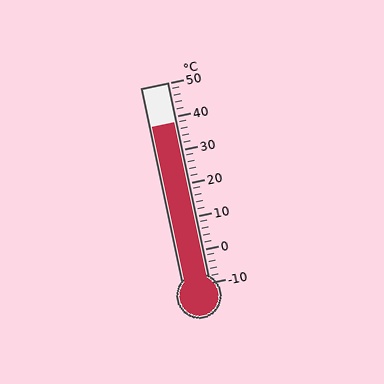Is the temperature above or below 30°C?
The temperature is above 30°C.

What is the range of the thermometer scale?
The thermometer scale ranges from -10°C to 50°C.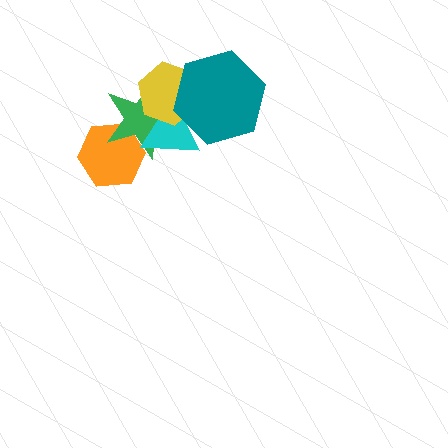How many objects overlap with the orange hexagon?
1 object overlaps with the orange hexagon.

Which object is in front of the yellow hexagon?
The teal hexagon is in front of the yellow hexagon.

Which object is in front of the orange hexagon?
The green star is in front of the orange hexagon.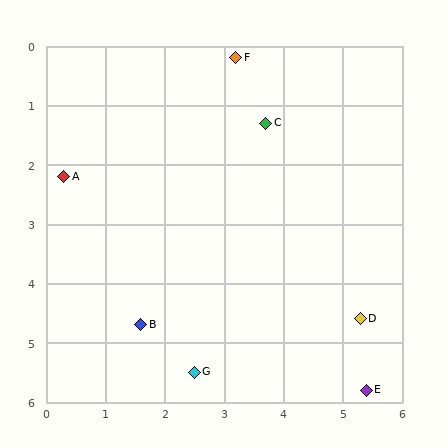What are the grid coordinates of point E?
Point E is at approximately (5.4, 5.8).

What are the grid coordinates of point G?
Point G is at approximately (2.5, 5.5).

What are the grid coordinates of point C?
Point C is at approximately (3.7, 1.3).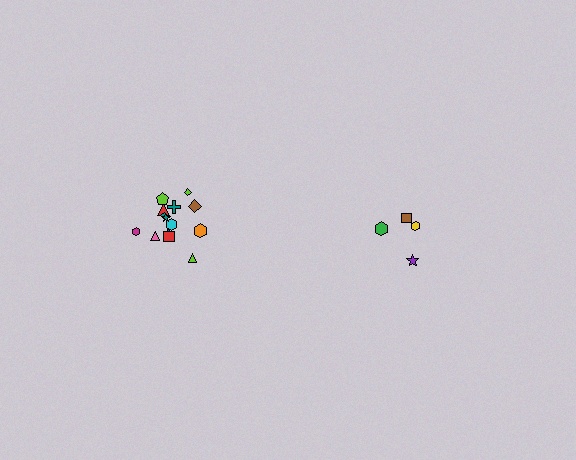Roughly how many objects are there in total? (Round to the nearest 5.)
Roughly 20 objects in total.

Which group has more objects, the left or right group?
The left group.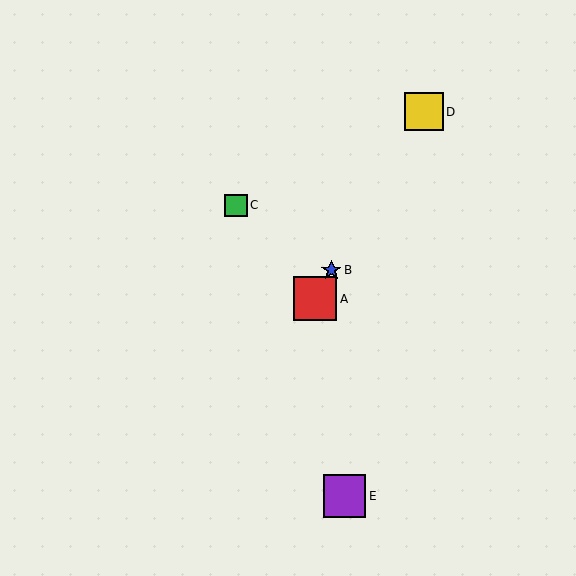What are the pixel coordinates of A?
Object A is at (315, 299).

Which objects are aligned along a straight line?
Objects A, B, D are aligned along a straight line.